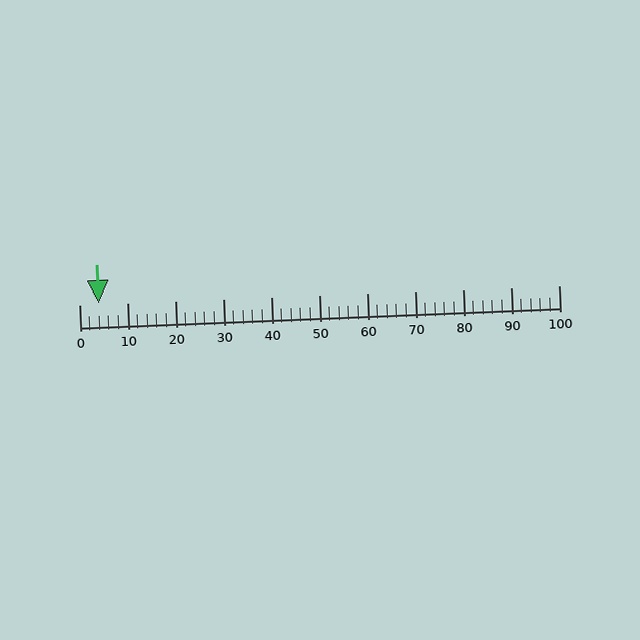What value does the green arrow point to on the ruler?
The green arrow points to approximately 4.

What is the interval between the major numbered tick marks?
The major tick marks are spaced 10 units apart.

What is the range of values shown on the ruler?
The ruler shows values from 0 to 100.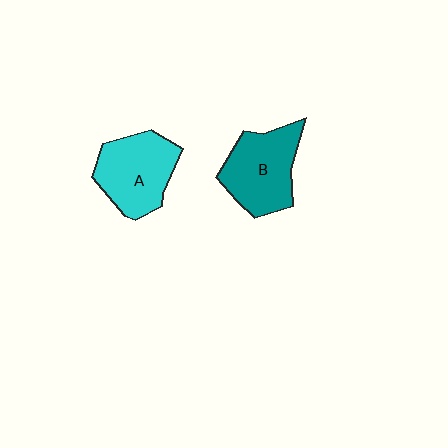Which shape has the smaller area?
Shape A (cyan).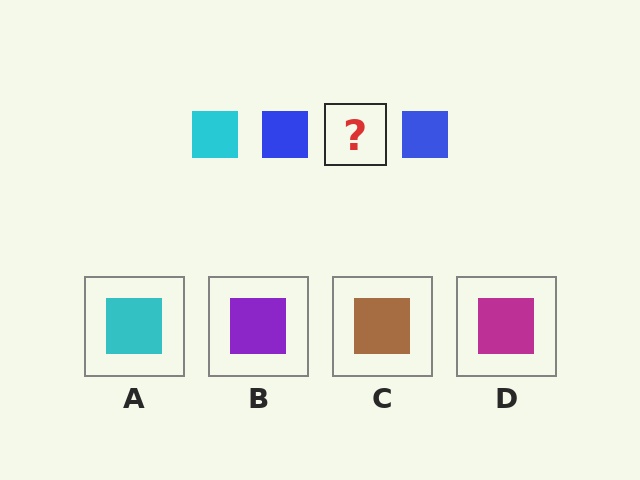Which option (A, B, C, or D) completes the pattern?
A.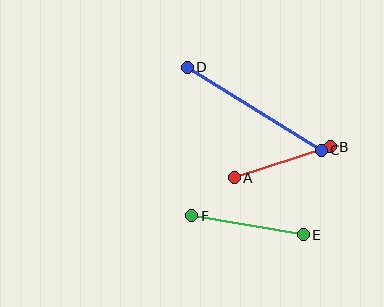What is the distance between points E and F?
The distance is approximately 113 pixels.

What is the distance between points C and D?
The distance is approximately 158 pixels.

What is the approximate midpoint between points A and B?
The midpoint is at approximately (282, 162) pixels.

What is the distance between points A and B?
The distance is approximately 101 pixels.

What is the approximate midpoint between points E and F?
The midpoint is at approximately (247, 225) pixels.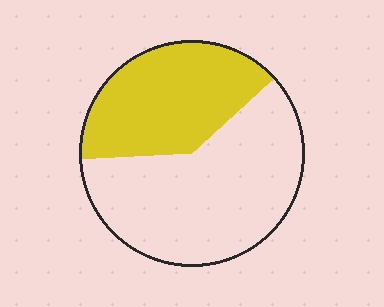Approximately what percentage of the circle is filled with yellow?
Approximately 40%.